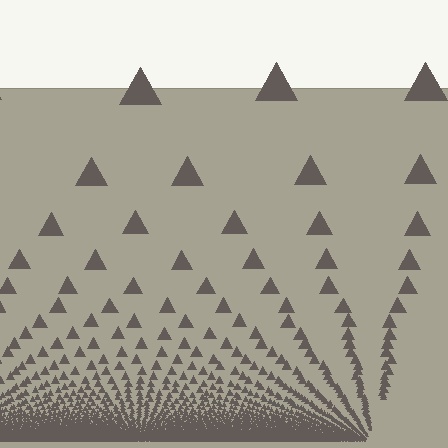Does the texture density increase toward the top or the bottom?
Density increases toward the bottom.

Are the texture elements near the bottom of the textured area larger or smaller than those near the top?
Smaller. The gradient is inverted — elements near the bottom are smaller and denser.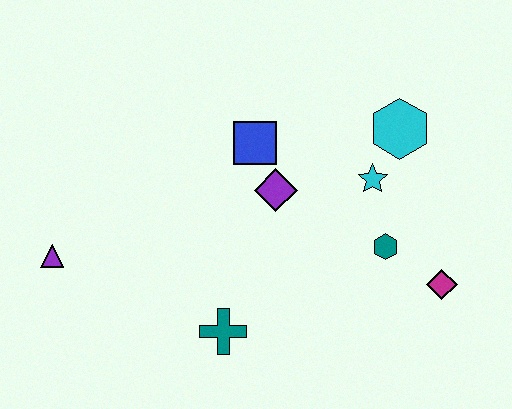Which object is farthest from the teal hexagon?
The purple triangle is farthest from the teal hexagon.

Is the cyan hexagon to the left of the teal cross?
No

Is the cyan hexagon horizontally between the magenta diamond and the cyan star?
Yes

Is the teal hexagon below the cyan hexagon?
Yes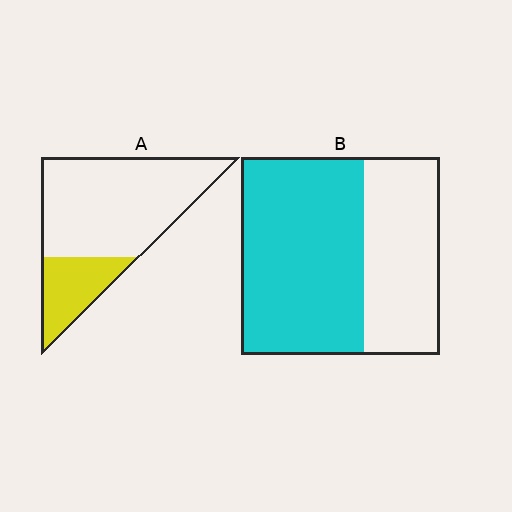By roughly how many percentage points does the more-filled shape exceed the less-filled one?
By roughly 35 percentage points (B over A).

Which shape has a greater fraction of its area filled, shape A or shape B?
Shape B.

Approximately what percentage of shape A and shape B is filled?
A is approximately 25% and B is approximately 60%.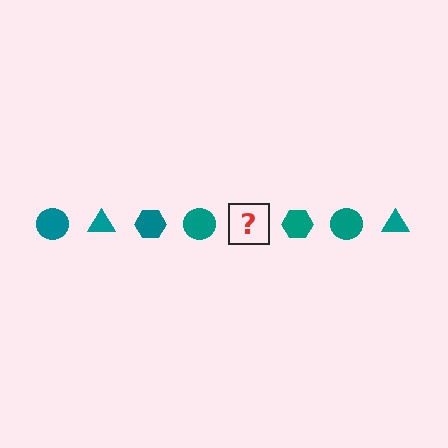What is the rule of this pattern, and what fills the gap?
The rule is that the pattern cycles through circle, triangle, hexagon shapes in teal. The gap should be filled with a teal triangle.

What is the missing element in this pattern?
The missing element is a teal triangle.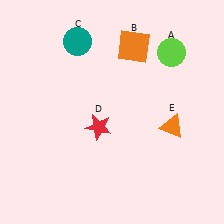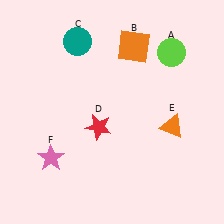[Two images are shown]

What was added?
A pink star (F) was added in Image 2.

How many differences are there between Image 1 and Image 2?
There is 1 difference between the two images.